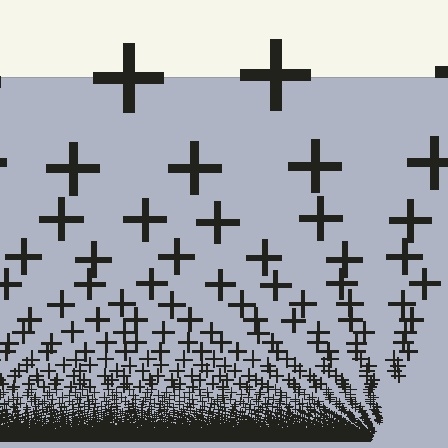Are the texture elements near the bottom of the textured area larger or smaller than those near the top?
Smaller. The gradient is inverted — elements near the bottom are smaller and denser.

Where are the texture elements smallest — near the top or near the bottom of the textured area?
Near the bottom.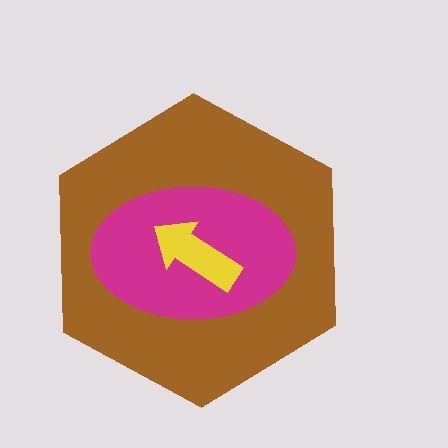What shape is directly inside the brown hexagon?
The magenta ellipse.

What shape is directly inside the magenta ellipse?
The yellow arrow.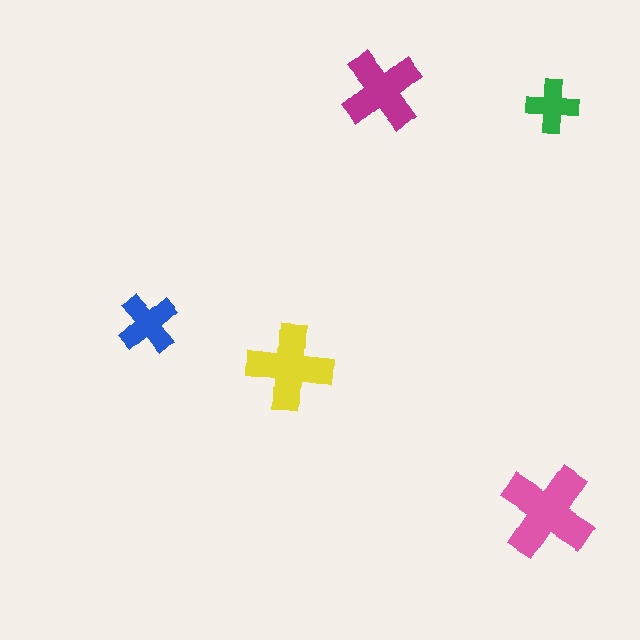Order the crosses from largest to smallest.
the pink one, the yellow one, the magenta one, the blue one, the green one.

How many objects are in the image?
There are 5 objects in the image.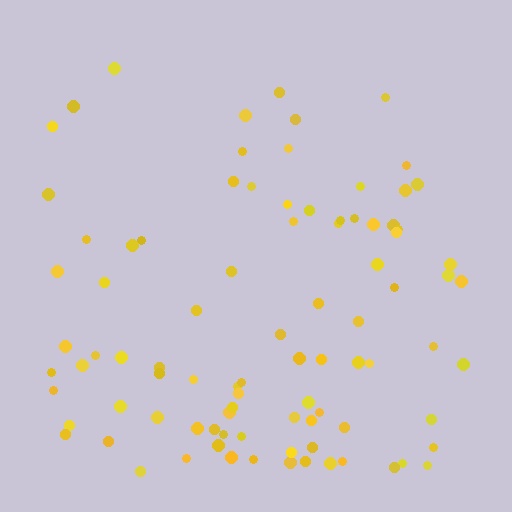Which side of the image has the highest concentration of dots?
The bottom.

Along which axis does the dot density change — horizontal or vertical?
Vertical.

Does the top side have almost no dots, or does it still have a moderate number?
Still a moderate number, just noticeably fewer than the bottom.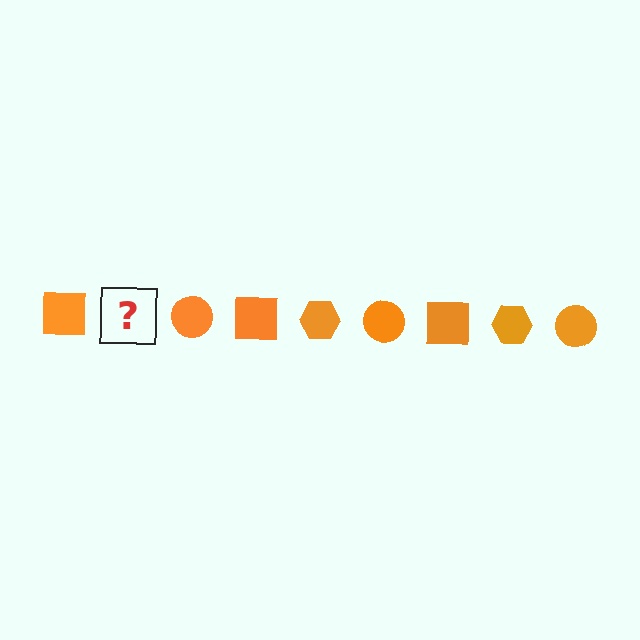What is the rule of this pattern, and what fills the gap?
The rule is that the pattern cycles through square, hexagon, circle shapes in orange. The gap should be filled with an orange hexagon.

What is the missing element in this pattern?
The missing element is an orange hexagon.